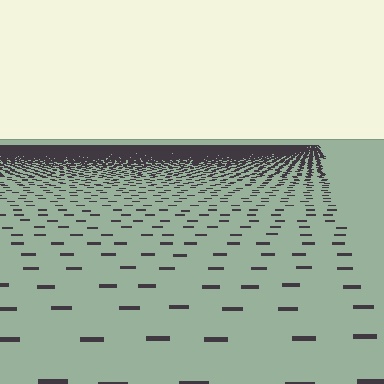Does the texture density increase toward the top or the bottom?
Density increases toward the top.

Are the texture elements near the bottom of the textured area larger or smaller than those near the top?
Larger. Near the bottom, elements are closer to the viewer and appear at a bigger on-screen size.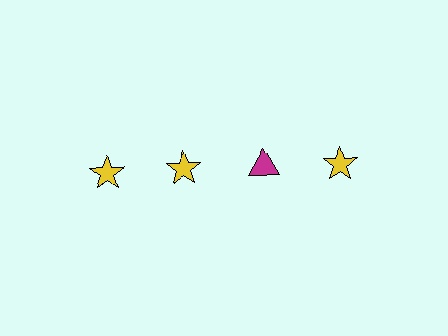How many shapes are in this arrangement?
There are 4 shapes arranged in a grid pattern.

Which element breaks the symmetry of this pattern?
The magenta triangle in the top row, center column breaks the symmetry. All other shapes are yellow stars.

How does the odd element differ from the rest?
It differs in both color (magenta instead of yellow) and shape (triangle instead of star).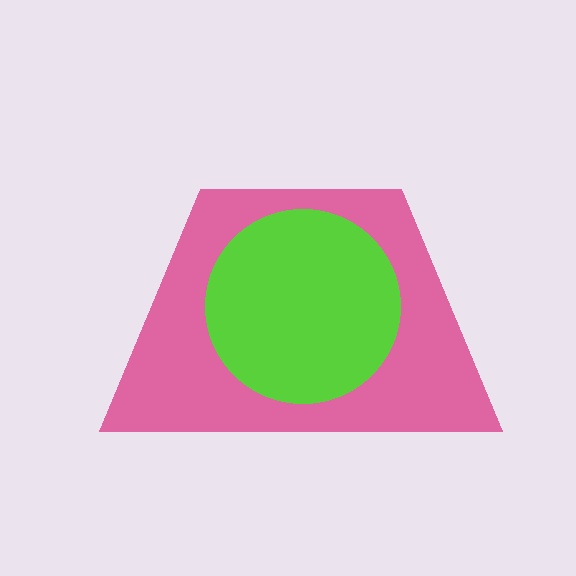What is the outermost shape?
The pink trapezoid.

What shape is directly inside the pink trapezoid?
The lime circle.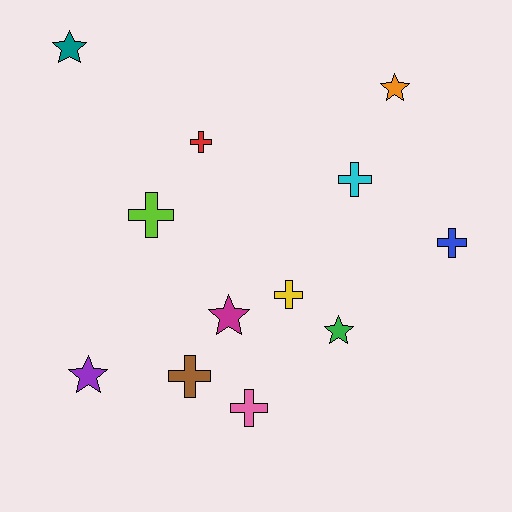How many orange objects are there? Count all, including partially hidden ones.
There is 1 orange object.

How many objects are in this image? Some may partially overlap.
There are 12 objects.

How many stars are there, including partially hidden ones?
There are 5 stars.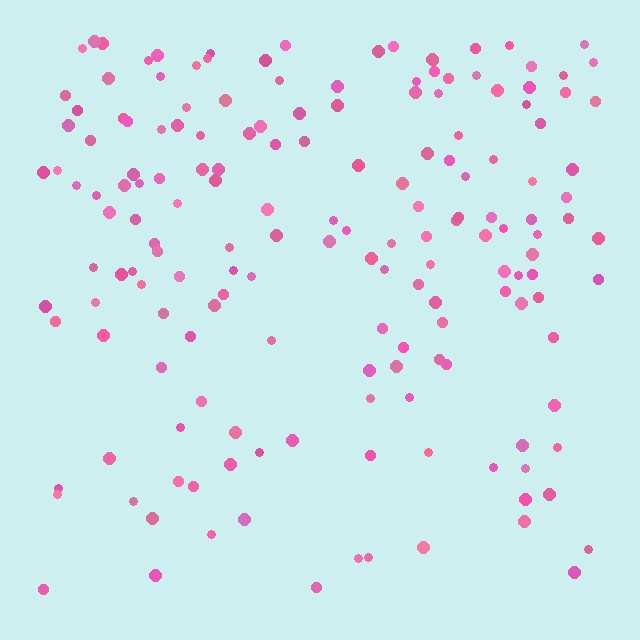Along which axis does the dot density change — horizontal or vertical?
Vertical.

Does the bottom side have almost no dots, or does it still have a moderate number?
Still a moderate number, just noticeably fewer than the top.